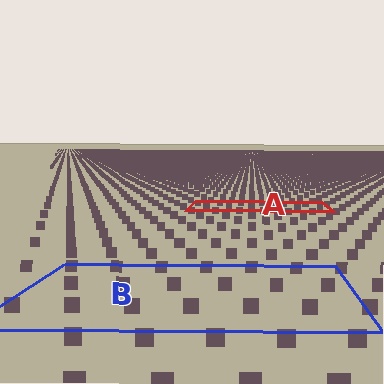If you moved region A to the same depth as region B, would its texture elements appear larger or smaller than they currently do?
They would appear larger. At a closer depth, the same texture elements are projected at a bigger on-screen size.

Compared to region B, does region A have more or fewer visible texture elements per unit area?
Region A has more texture elements per unit area — they are packed more densely because it is farther away.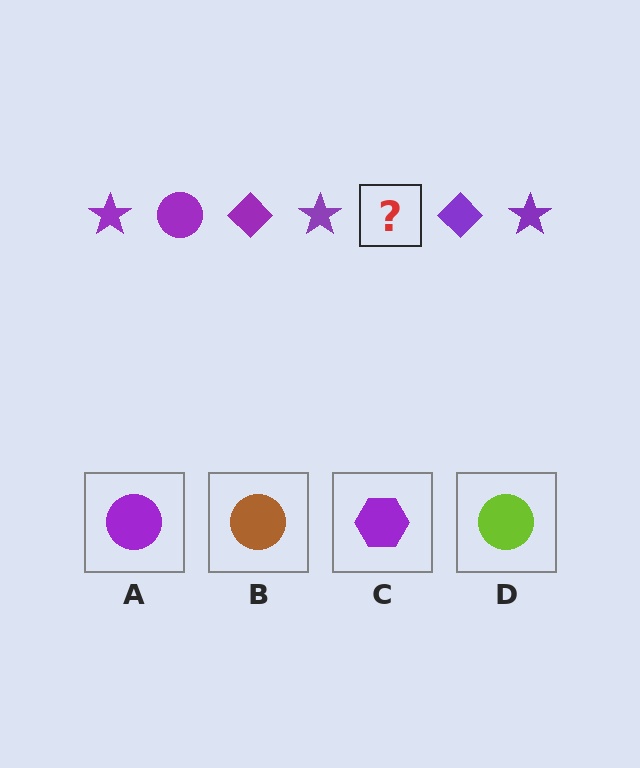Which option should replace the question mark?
Option A.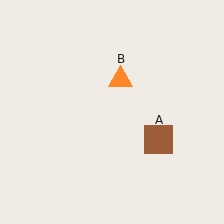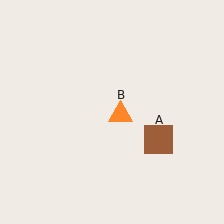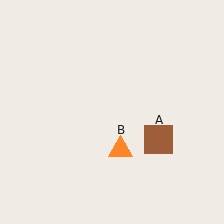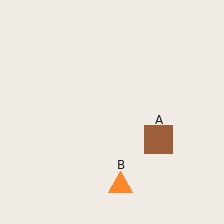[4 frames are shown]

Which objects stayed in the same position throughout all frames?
Brown square (object A) remained stationary.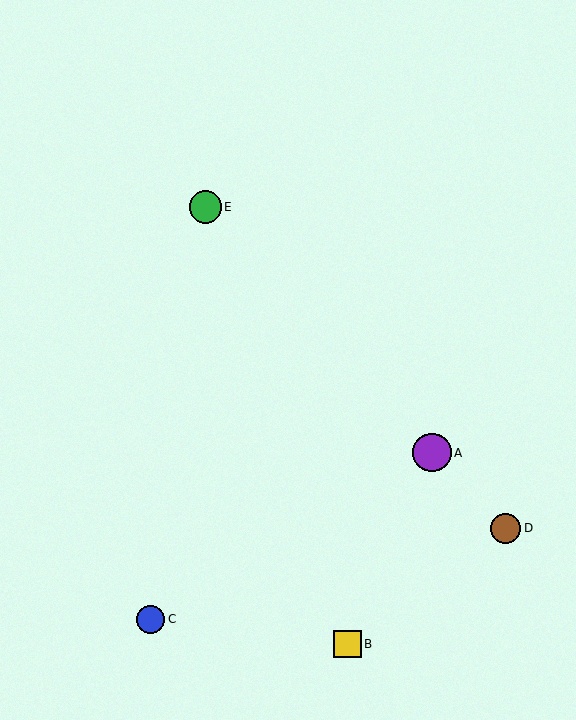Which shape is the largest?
The purple circle (labeled A) is the largest.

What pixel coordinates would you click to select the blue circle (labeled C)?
Click at (151, 619) to select the blue circle C.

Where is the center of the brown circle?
The center of the brown circle is at (506, 528).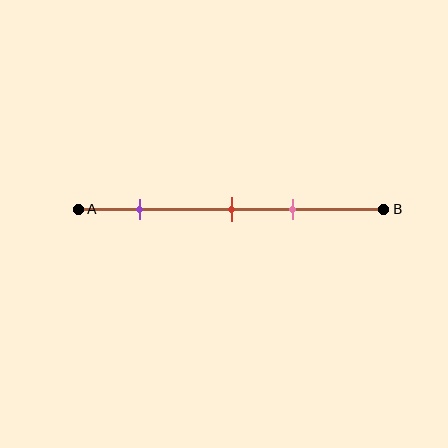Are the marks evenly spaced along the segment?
No, the marks are not evenly spaced.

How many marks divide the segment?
There are 3 marks dividing the segment.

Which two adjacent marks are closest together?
The red and pink marks are the closest adjacent pair.